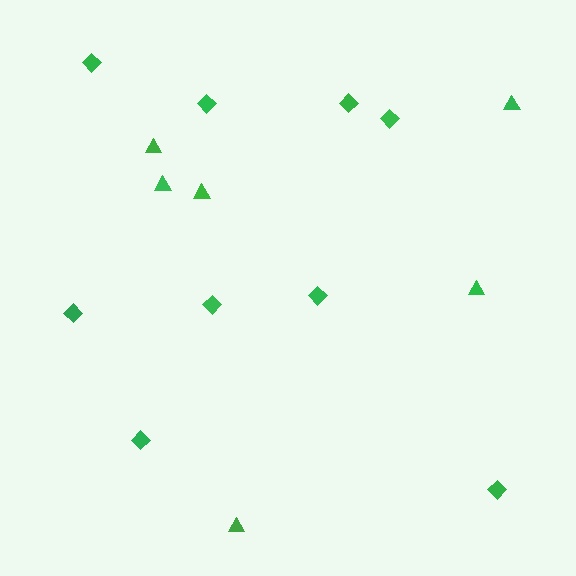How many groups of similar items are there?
There are 2 groups: one group of triangles (6) and one group of diamonds (9).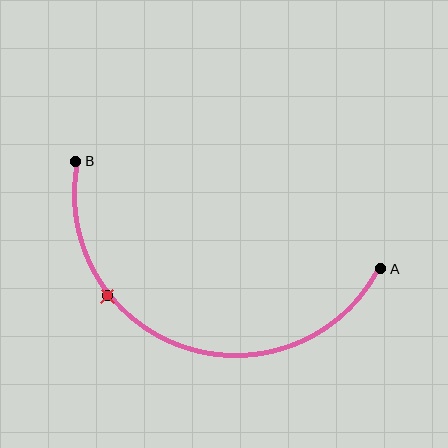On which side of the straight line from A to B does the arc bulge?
The arc bulges below the straight line connecting A and B.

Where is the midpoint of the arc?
The arc midpoint is the point on the curve farthest from the straight line joining A and B. It sits below that line.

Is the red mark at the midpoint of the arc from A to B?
No. The red mark lies on the arc but is closer to endpoint B. The arc midpoint would be at the point on the curve equidistant along the arc from both A and B.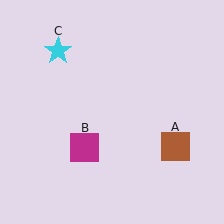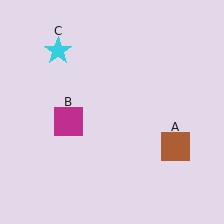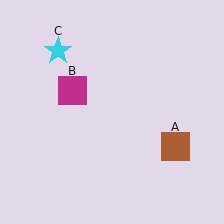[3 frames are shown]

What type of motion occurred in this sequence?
The magenta square (object B) rotated clockwise around the center of the scene.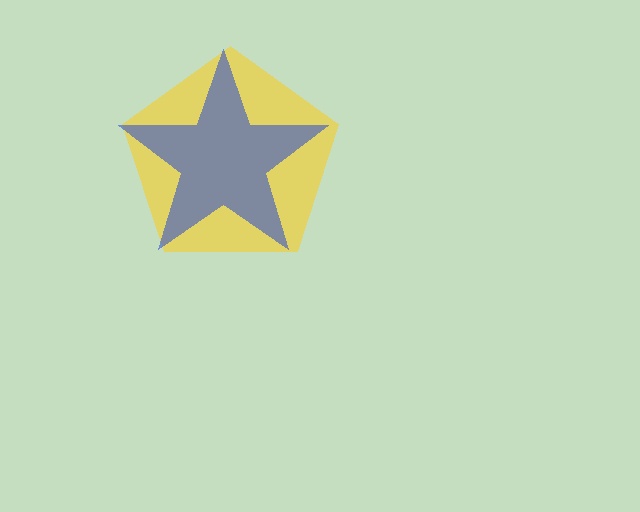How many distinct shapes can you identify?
There are 2 distinct shapes: a yellow pentagon, a blue star.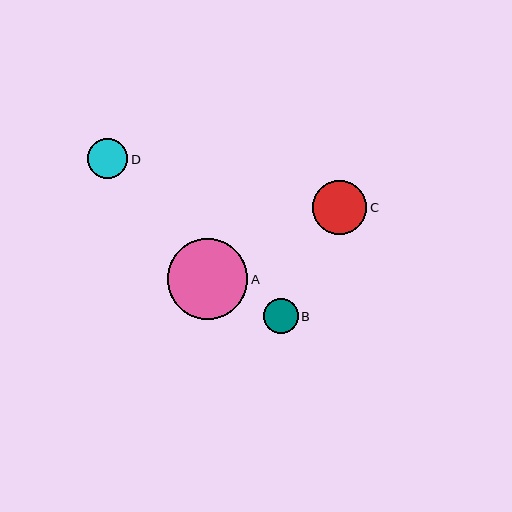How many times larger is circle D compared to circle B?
Circle D is approximately 1.2 times the size of circle B.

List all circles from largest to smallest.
From largest to smallest: A, C, D, B.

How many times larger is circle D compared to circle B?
Circle D is approximately 1.2 times the size of circle B.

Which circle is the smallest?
Circle B is the smallest with a size of approximately 35 pixels.